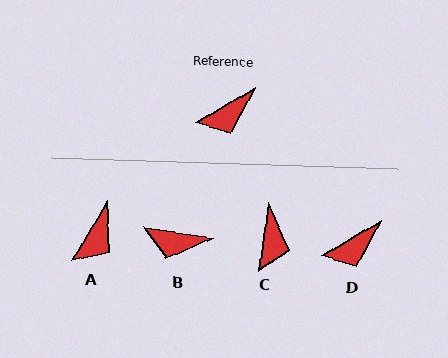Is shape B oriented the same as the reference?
No, it is off by about 39 degrees.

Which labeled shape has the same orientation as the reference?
D.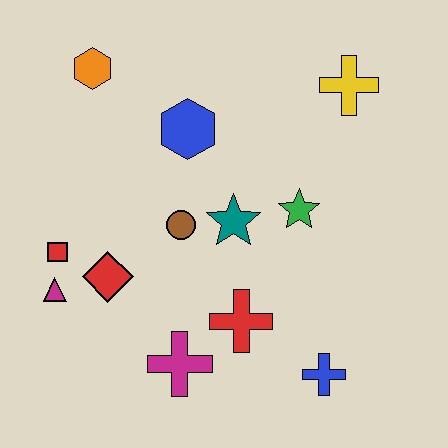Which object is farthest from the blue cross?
The orange hexagon is farthest from the blue cross.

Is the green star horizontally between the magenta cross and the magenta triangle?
No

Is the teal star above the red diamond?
Yes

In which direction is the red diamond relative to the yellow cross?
The red diamond is to the left of the yellow cross.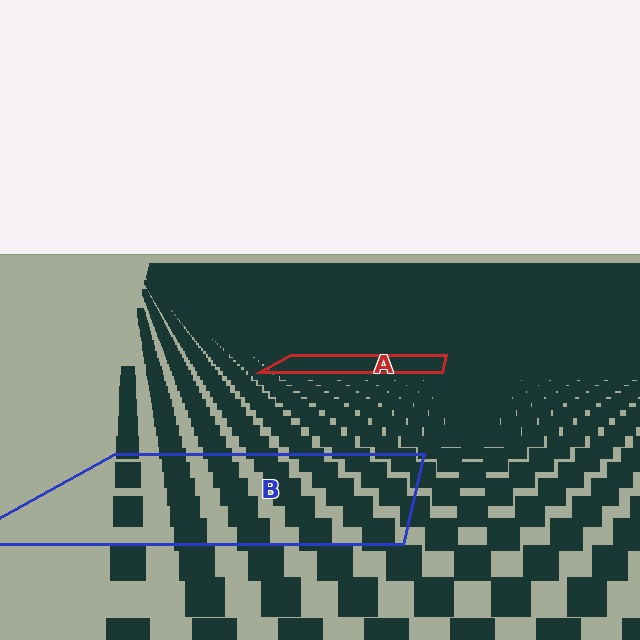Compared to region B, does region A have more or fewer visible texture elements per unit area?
Region A has more texture elements per unit area — they are packed more densely because it is farther away.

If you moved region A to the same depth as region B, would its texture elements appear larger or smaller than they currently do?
They would appear larger. At a closer depth, the same texture elements are projected at a bigger on-screen size.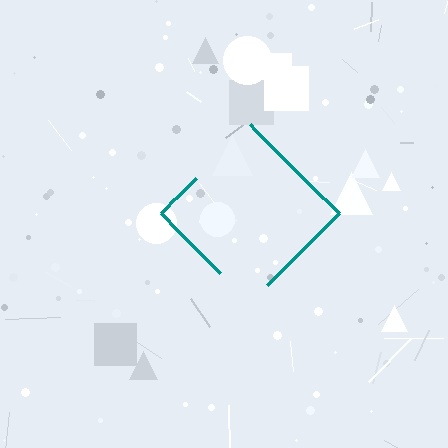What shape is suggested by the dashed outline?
The dashed outline suggests a diamond.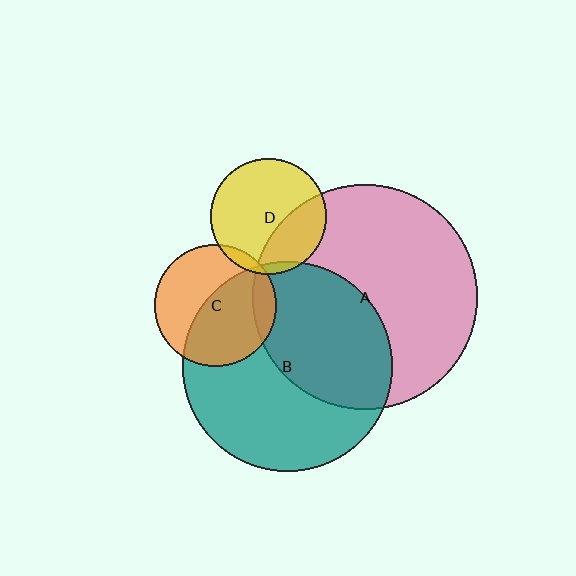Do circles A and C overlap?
Yes.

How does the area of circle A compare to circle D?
Approximately 3.7 times.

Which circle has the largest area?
Circle A (pink).